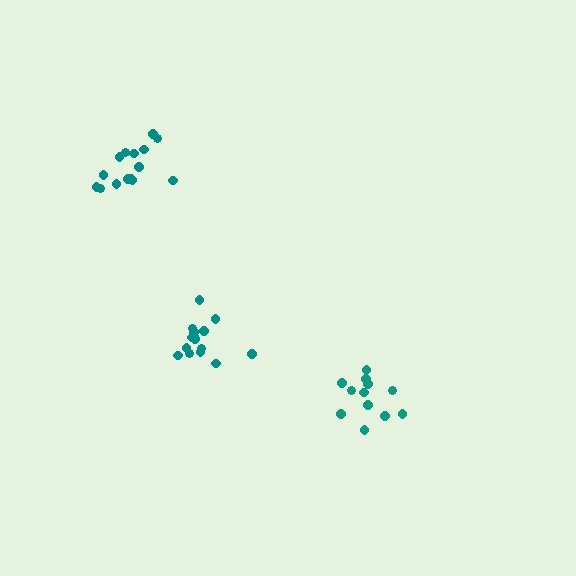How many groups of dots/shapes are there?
There are 3 groups.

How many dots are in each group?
Group 1: 15 dots, Group 2: 15 dots, Group 3: 12 dots (42 total).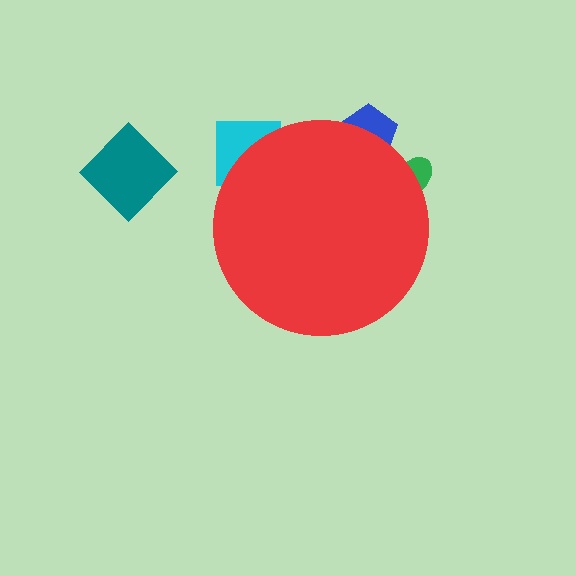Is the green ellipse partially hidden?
Yes, the green ellipse is partially hidden behind the red circle.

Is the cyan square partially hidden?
Yes, the cyan square is partially hidden behind the red circle.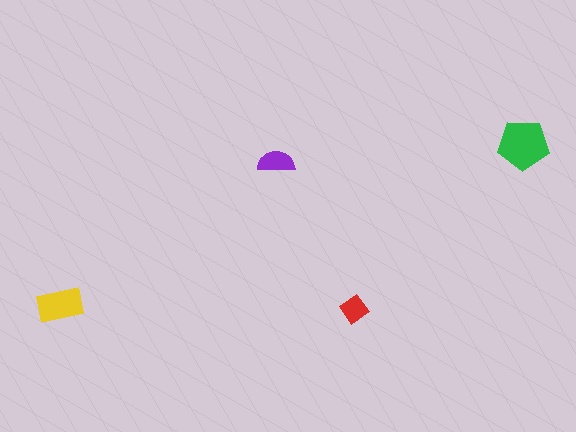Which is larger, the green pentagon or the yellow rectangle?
The green pentagon.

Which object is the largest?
The green pentagon.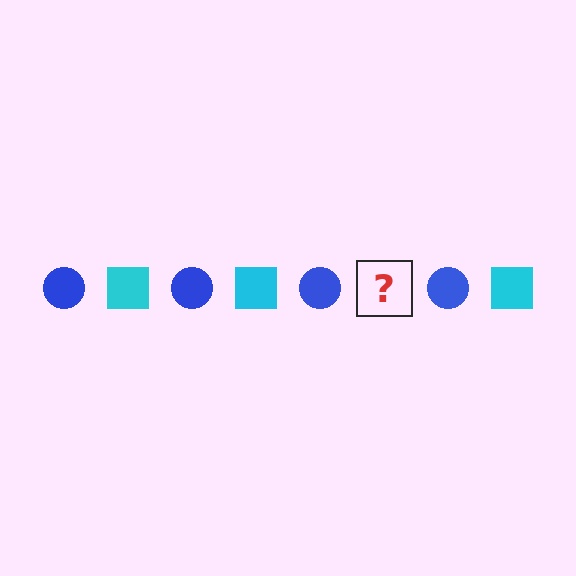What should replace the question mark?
The question mark should be replaced with a cyan square.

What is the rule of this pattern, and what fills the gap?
The rule is that the pattern alternates between blue circle and cyan square. The gap should be filled with a cyan square.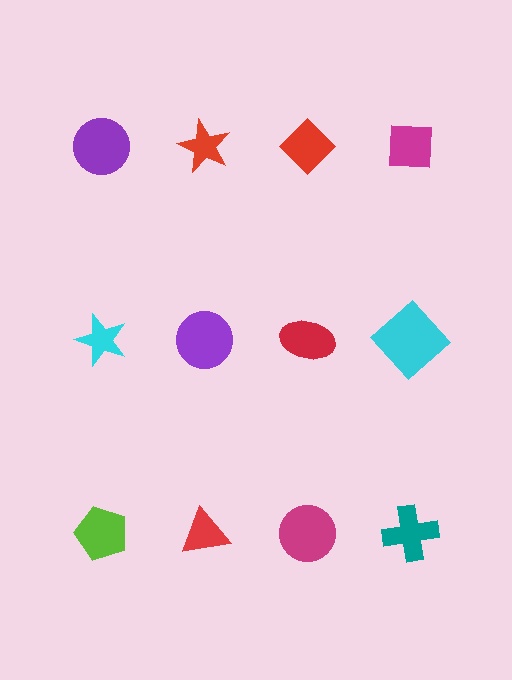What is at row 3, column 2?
A red triangle.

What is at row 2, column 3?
A red ellipse.